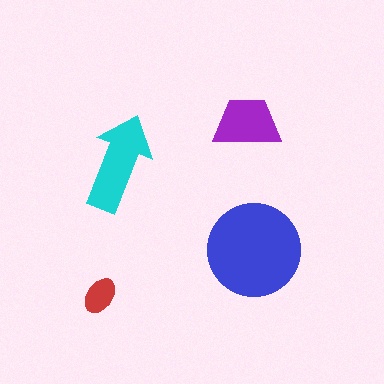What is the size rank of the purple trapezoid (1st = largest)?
3rd.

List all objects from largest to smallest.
The blue circle, the cyan arrow, the purple trapezoid, the red ellipse.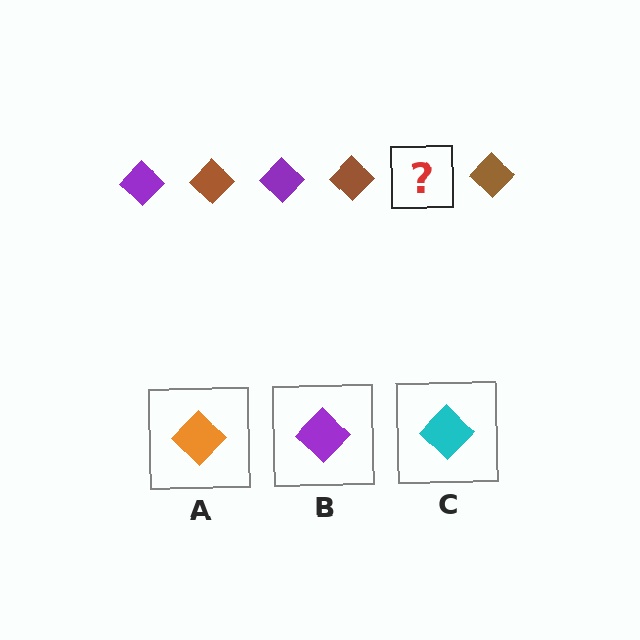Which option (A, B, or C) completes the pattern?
B.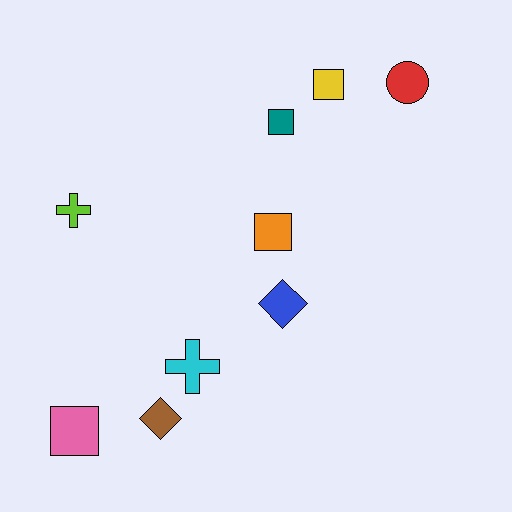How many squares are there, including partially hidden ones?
There are 4 squares.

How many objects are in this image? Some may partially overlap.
There are 9 objects.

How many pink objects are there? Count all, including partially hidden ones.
There is 1 pink object.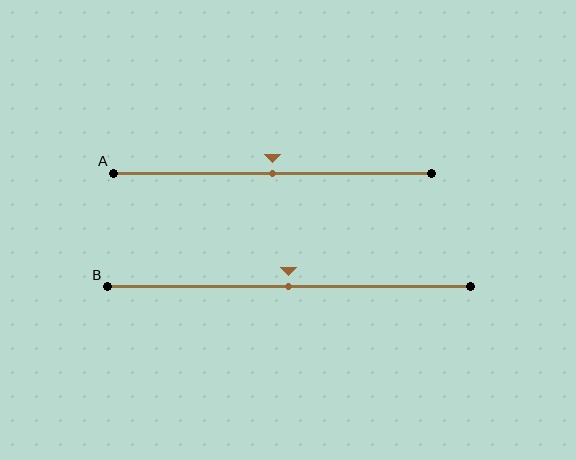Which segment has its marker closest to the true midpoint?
Segment A has its marker closest to the true midpoint.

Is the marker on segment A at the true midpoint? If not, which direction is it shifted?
Yes, the marker on segment A is at the true midpoint.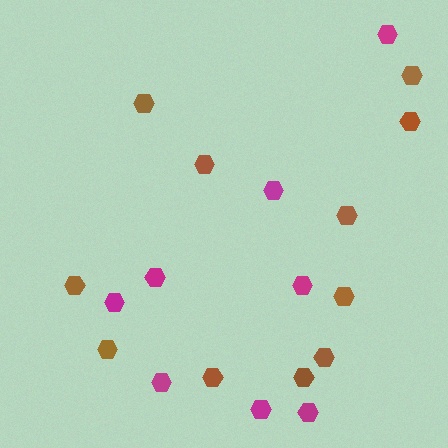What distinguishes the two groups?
There are 2 groups: one group of brown hexagons (11) and one group of magenta hexagons (8).